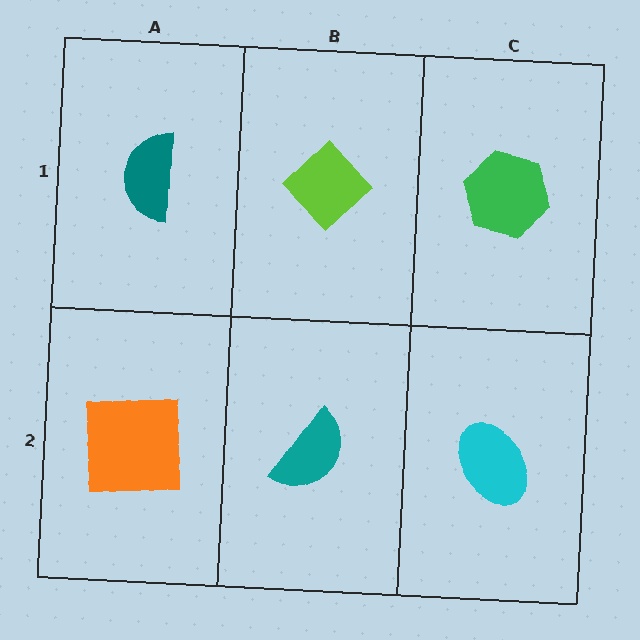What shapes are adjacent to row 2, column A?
A teal semicircle (row 1, column A), a teal semicircle (row 2, column B).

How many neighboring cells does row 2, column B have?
3.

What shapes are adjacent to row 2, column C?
A green hexagon (row 1, column C), a teal semicircle (row 2, column B).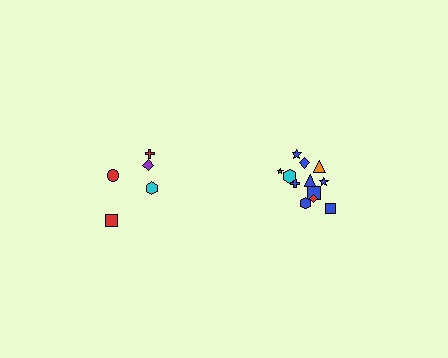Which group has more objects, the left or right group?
The right group.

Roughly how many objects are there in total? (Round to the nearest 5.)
Roughly 15 objects in total.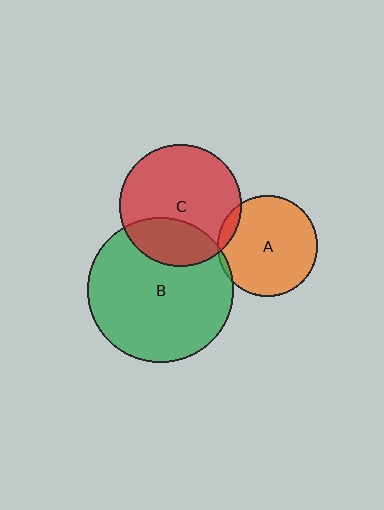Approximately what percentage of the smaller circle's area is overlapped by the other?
Approximately 5%.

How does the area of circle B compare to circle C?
Approximately 1.4 times.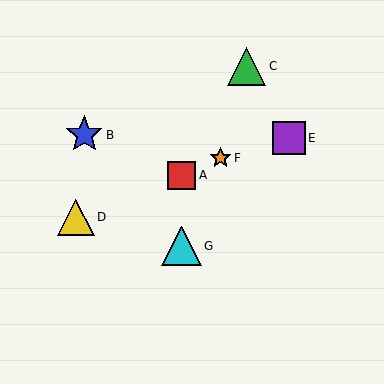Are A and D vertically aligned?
No, A is at x≈182 and D is at x≈76.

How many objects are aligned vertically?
2 objects (A, G) are aligned vertically.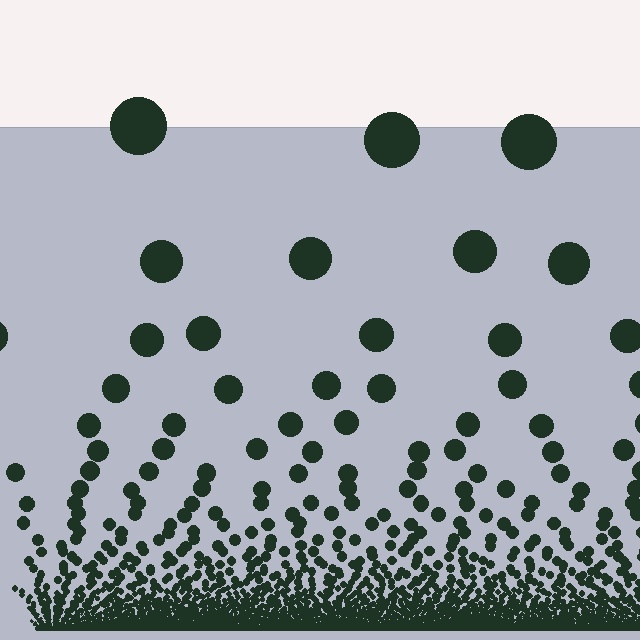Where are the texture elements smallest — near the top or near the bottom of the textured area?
Near the bottom.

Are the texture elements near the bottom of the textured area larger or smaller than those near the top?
Smaller. The gradient is inverted — elements near the bottom are smaller and denser.